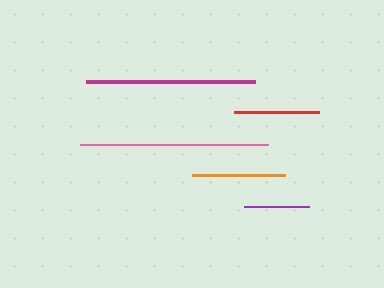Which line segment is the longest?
The pink line is the longest at approximately 188 pixels.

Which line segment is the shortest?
The purple line is the shortest at approximately 65 pixels.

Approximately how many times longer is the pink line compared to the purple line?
The pink line is approximately 2.9 times the length of the purple line.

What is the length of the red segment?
The red segment is approximately 85 pixels long.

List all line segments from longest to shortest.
From longest to shortest: pink, magenta, orange, red, purple.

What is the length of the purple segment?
The purple segment is approximately 65 pixels long.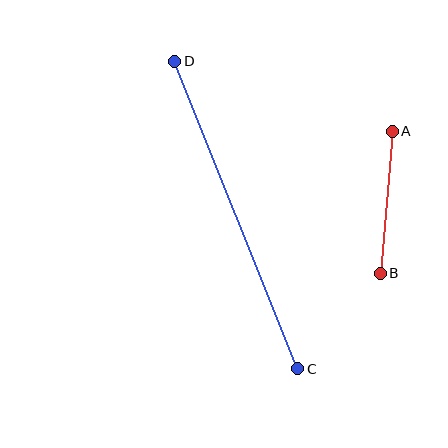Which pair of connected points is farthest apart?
Points C and D are farthest apart.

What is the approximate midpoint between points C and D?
The midpoint is at approximately (236, 215) pixels.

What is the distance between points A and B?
The distance is approximately 142 pixels.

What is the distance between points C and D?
The distance is approximately 332 pixels.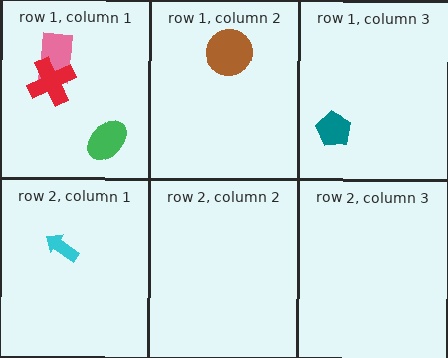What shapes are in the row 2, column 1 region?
The cyan arrow.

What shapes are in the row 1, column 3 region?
The teal pentagon.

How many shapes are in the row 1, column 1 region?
3.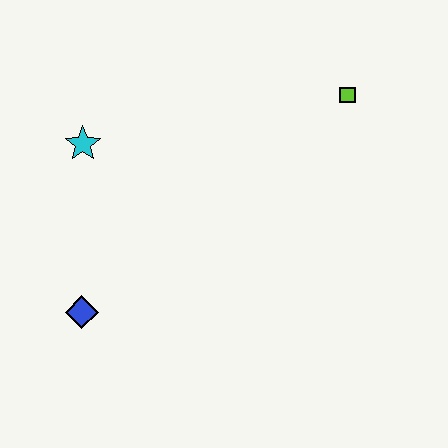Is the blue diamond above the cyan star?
No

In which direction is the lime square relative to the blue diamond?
The lime square is to the right of the blue diamond.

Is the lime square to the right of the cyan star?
Yes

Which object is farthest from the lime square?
The blue diamond is farthest from the lime square.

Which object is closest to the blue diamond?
The cyan star is closest to the blue diamond.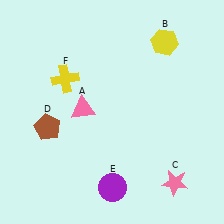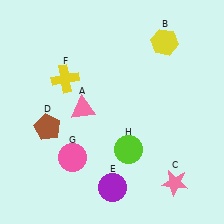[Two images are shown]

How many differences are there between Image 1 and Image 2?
There are 2 differences between the two images.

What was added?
A pink circle (G), a lime circle (H) were added in Image 2.